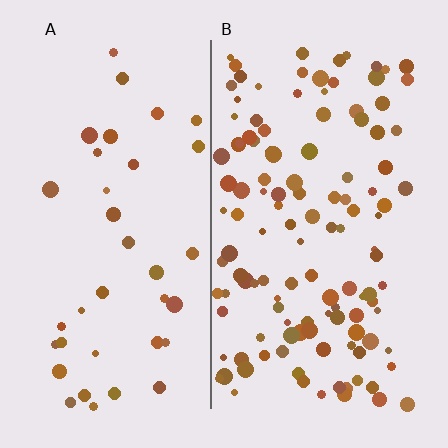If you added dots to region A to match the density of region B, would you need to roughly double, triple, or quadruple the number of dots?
Approximately triple.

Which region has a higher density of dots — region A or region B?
B (the right).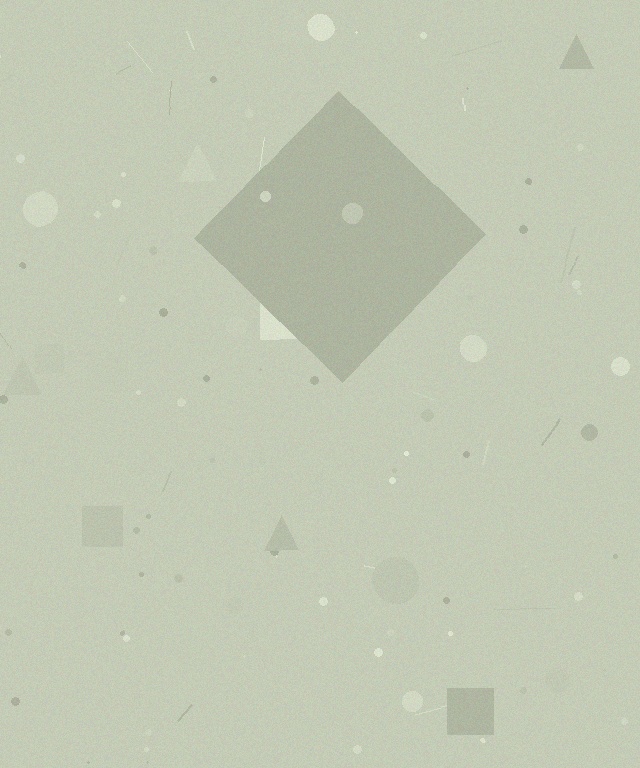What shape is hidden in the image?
A diamond is hidden in the image.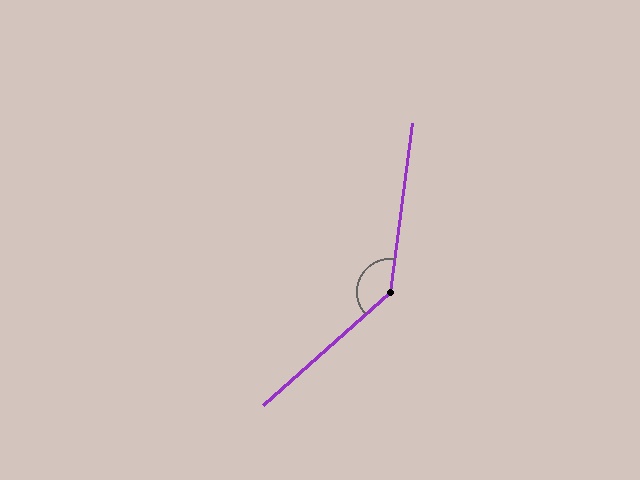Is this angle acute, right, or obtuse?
It is obtuse.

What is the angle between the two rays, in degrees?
Approximately 140 degrees.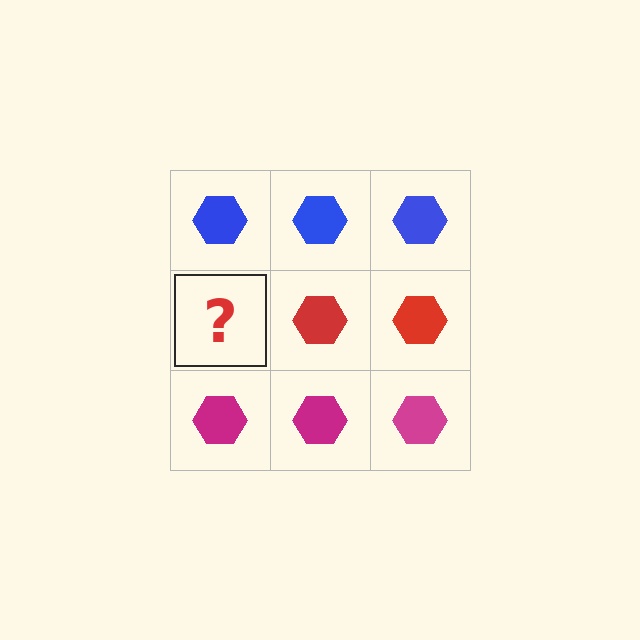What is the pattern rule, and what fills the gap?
The rule is that each row has a consistent color. The gap should be filled with a red hexagon.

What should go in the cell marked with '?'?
The missing cell should contain a red hexagon.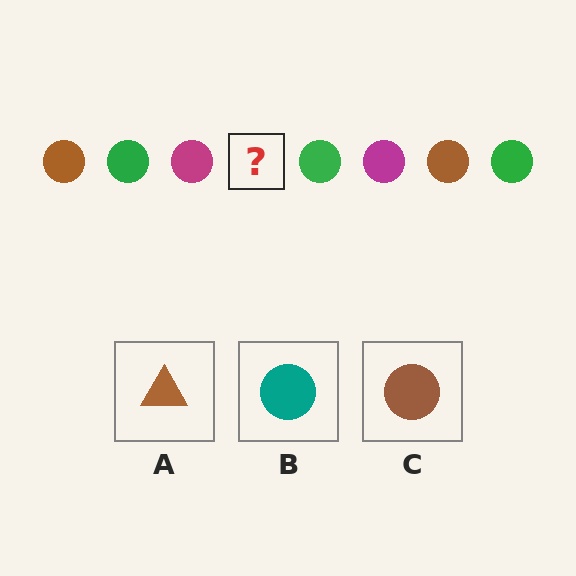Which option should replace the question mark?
Option C.